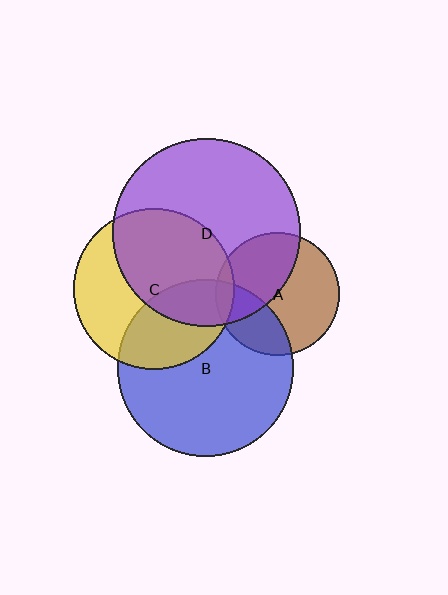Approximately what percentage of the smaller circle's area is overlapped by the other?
Approximately 55%.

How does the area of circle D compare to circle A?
Approximately 2.3 times.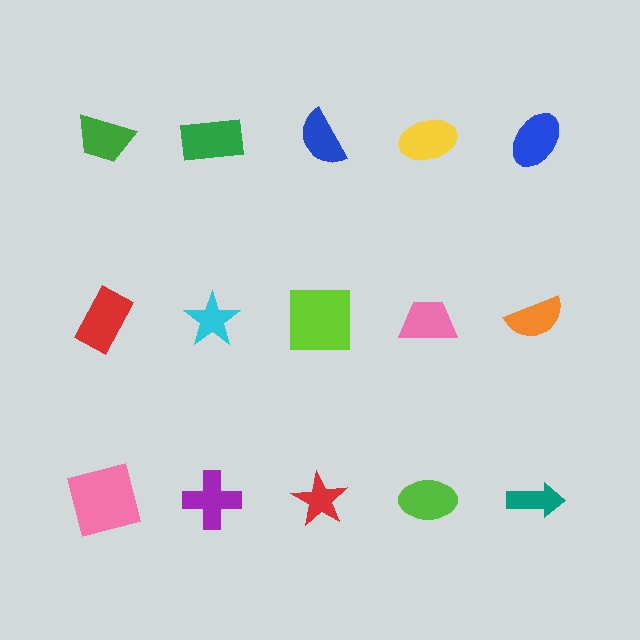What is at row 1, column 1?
A green trapezoid.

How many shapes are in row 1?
5 shapes.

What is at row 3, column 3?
A red star.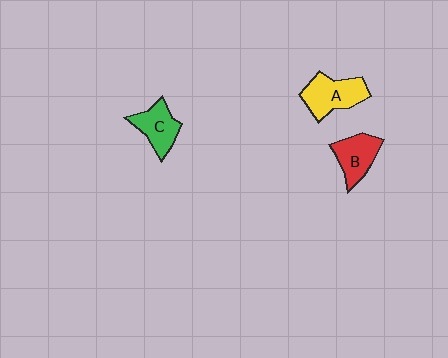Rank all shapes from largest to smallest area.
From largest to smallest: A (yellow), B (red), C (green).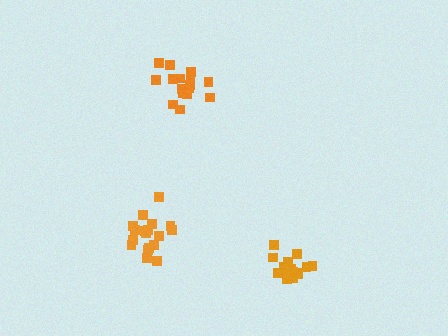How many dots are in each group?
Group 1: 16 dots, Group 2: 18 dots, Group 3: 16 dots (50 total).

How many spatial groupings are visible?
There are 3 spatial groupings.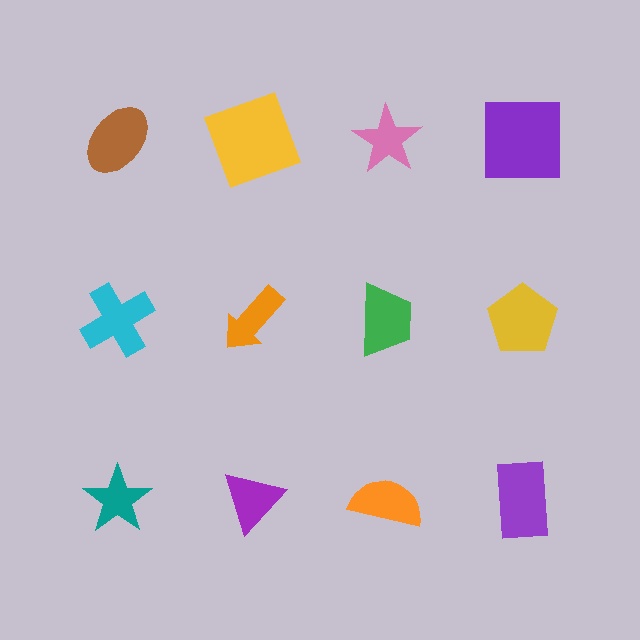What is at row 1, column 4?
A purple square.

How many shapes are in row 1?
4 shapes.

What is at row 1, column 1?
A brown ellipse.